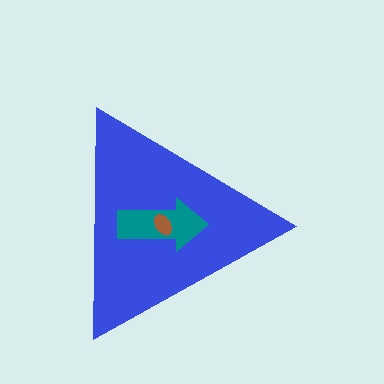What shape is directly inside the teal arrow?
The brown ellipse.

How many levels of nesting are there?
3.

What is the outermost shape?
The blue triangle.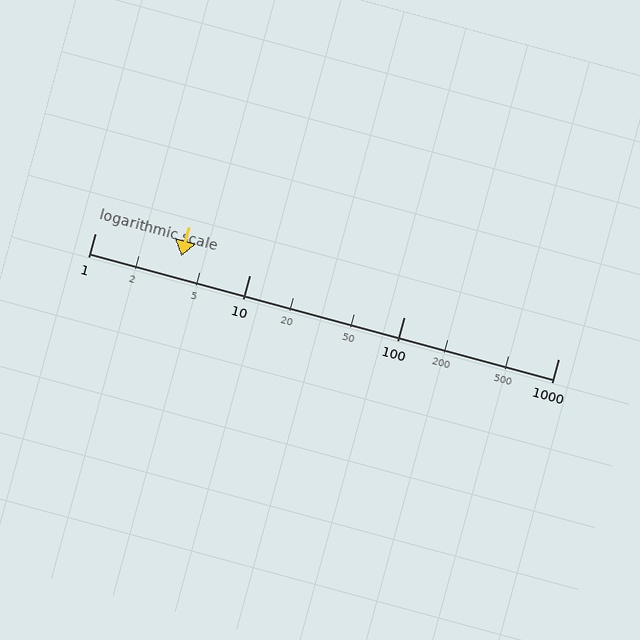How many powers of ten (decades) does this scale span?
The scale spans 3 decades, from 1 to 1000.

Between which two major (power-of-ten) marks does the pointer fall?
The pointer is between 1 and 10.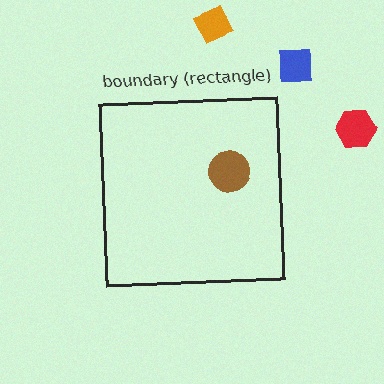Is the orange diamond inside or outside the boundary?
Outside.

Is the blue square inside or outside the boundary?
Outside.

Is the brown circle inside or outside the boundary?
Inside.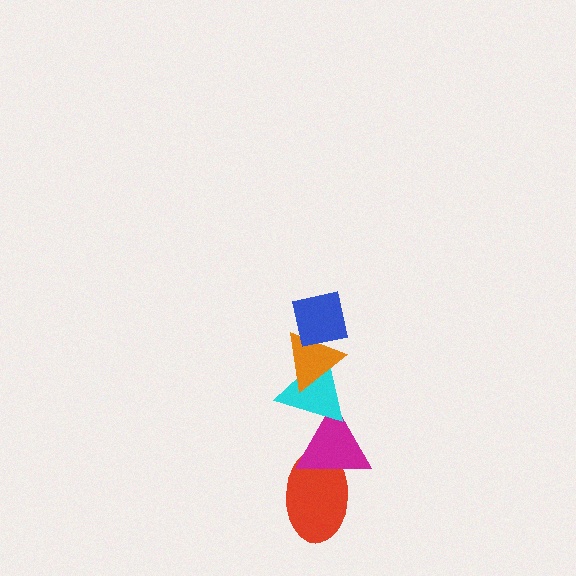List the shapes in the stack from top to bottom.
From top to bottom: the blue square, the orange triangle, the cyan triangle, the magenta triangle, the red ellipse.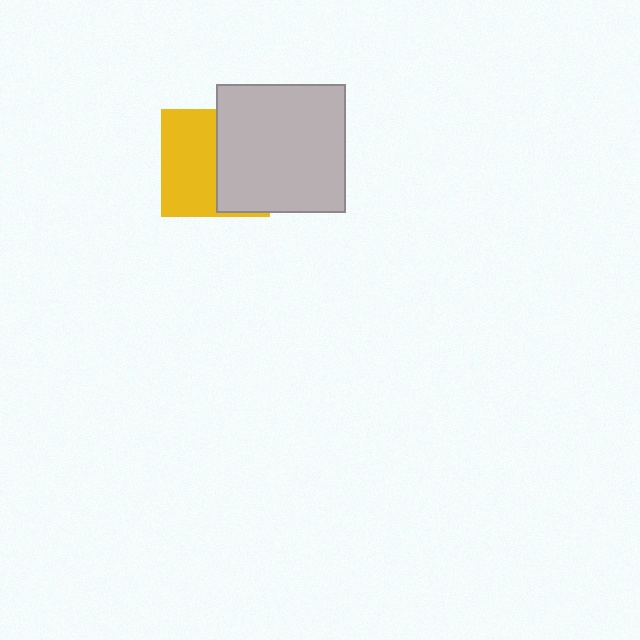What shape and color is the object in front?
The object in front is a light gray square.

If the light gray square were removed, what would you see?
You would see the complete yellow square.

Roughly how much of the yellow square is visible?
About half of it is visible (roughly 52%).